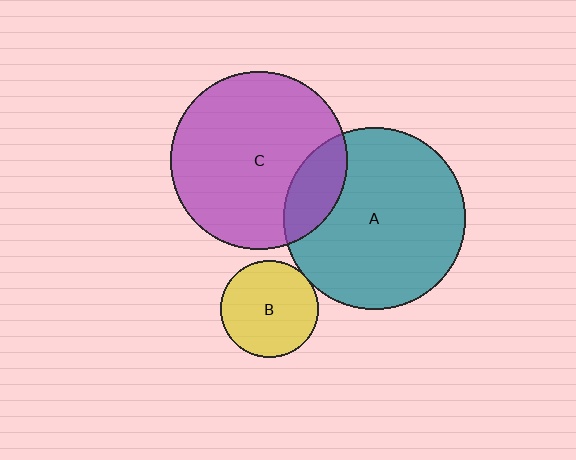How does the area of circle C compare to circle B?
Approximately 3.3 times.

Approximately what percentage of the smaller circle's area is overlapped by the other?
Approximately 20%.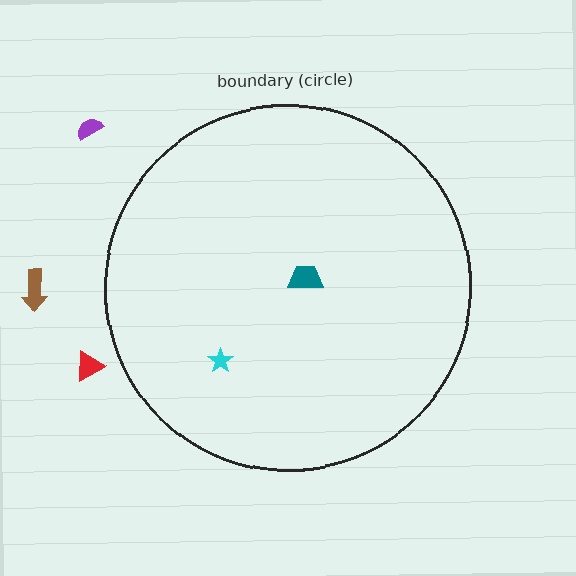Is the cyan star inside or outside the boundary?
Inside.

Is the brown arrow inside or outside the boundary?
Outside.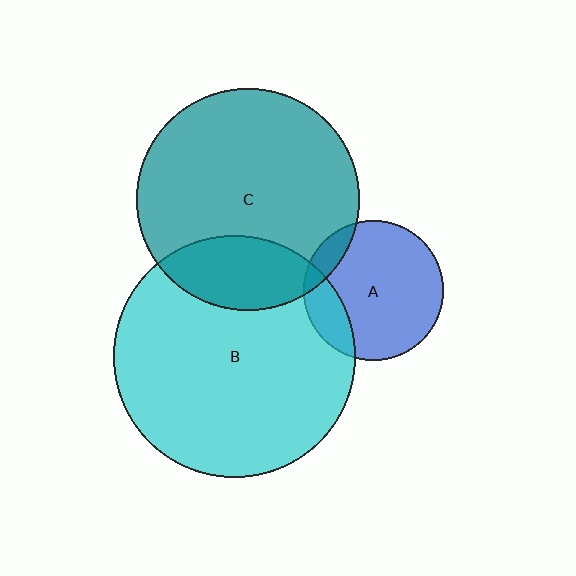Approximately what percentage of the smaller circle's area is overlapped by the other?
Approximately 20%.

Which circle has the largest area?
Circle B (cyan).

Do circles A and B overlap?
Yes.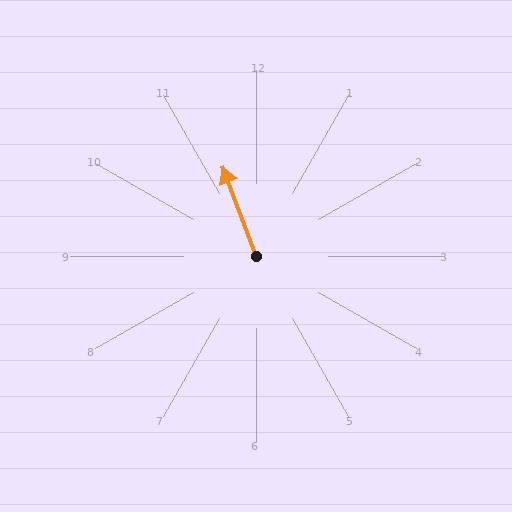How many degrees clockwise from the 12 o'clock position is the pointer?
Approximately 339 degrees.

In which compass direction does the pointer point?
North.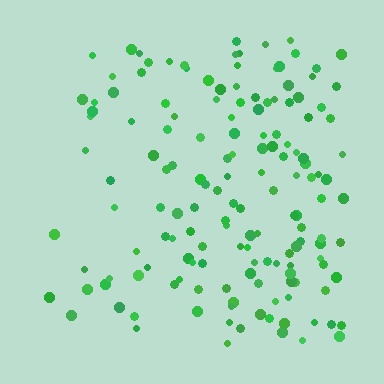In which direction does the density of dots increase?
From left to right, with the right side densest.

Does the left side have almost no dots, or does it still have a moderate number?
Still a moderate number, just noticeably fewer than the right.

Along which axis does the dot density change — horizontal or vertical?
Horizontal.